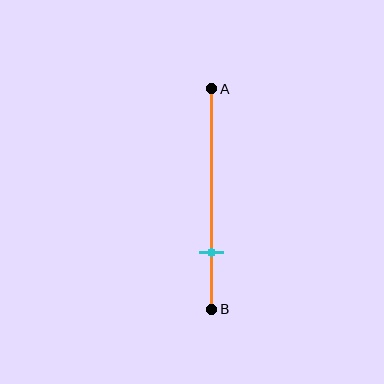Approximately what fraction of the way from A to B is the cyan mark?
The cyan mark is approximately 75% of the way from A to B.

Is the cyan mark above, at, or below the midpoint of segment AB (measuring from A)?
The cyan mark is below the midpoint of segment AB.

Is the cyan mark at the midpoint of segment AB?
No, the mark is at about 75% from A, not at the 50% midpoint.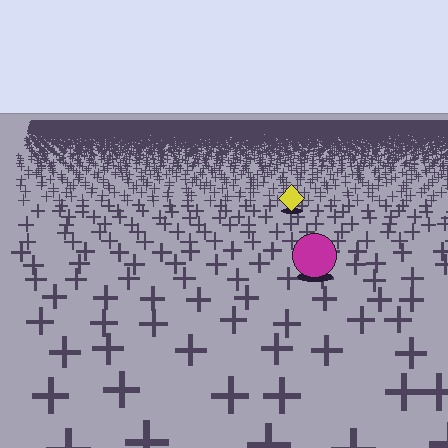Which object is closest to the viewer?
The magenta circle is closest. The texture marks near it are larger and more spread out.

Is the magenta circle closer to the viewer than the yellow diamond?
Yes. The magenta circle is closer — you can tell from the texture gradient: the ground texture is coarser near it.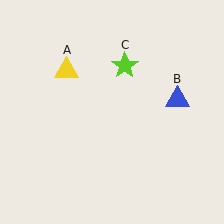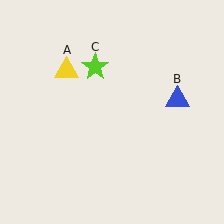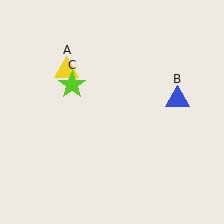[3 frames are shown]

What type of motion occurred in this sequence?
The lime star (object C) rotated counterclockwise around the center of the scene.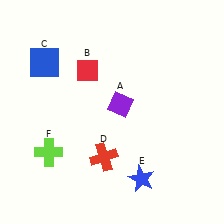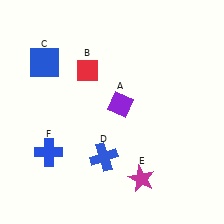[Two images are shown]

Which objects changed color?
D changed from red to blue. E changed from blue to magenta. F changed from lime to blue.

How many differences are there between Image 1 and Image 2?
There are 3 differences between the two images.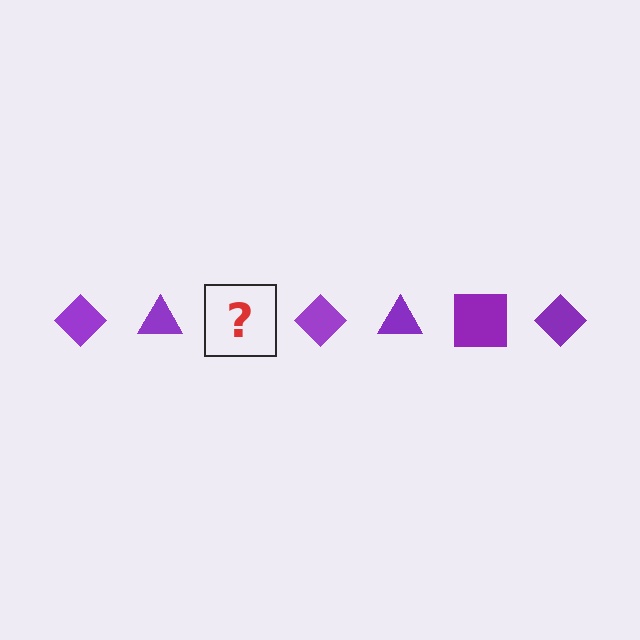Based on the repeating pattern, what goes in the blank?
The blank should be a purple square.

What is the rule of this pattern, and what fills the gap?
The rule is that the pattern cycles through diamond, triangle, square shapes in purple. The gap should be filled with a purple square.